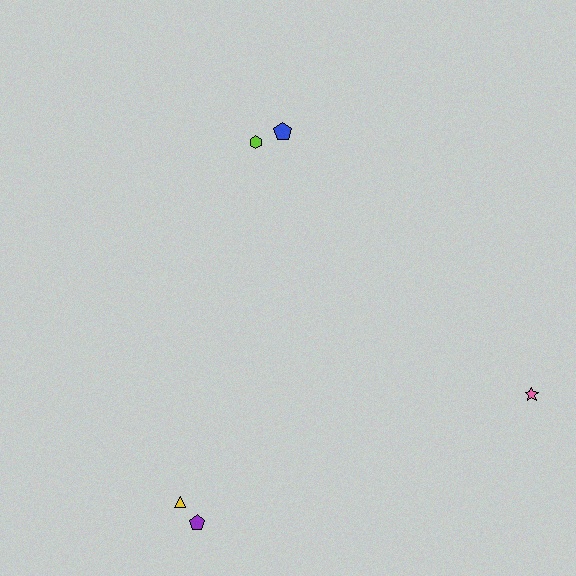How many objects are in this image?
There are 5 objects.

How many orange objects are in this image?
There are no orange objects.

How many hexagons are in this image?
There is 1 hexagon.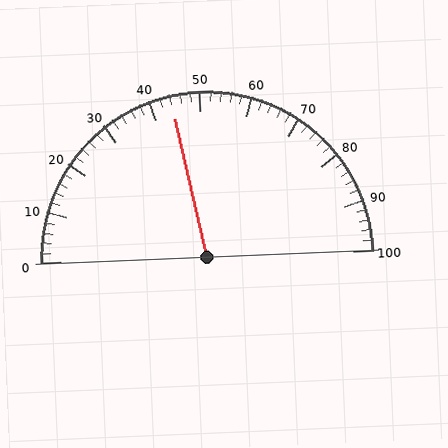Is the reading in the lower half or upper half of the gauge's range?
The reading is in the lower half of the range (0 to 100).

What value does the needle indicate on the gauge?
The needle indicates approximately 44.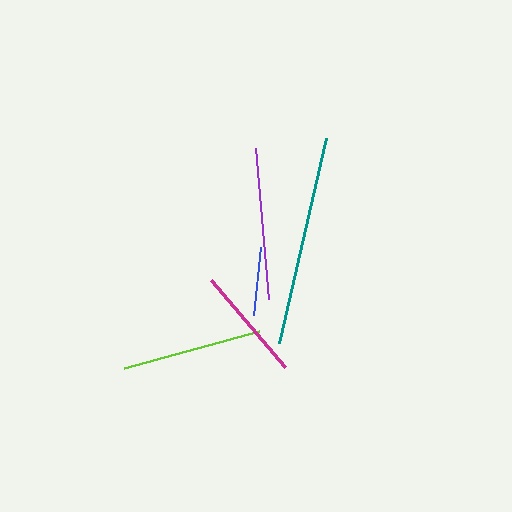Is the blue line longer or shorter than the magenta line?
The magenta line is longer than the blue line.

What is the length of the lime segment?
The lime segment is approximately 140 pixels long.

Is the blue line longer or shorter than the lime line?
The lime line is longer than the blue line.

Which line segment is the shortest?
The blue line is the shortest at approximately 68 pixels.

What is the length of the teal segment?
The teal segment is approximately 211 pixels long.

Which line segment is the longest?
The teal line is the longest at approximately 211 pixels.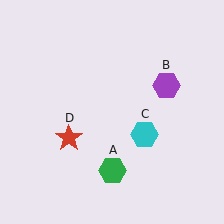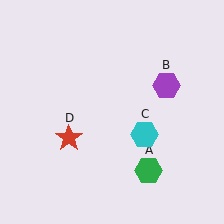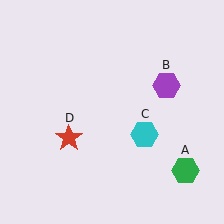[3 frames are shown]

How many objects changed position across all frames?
1 object changed position: green hexagon (object A).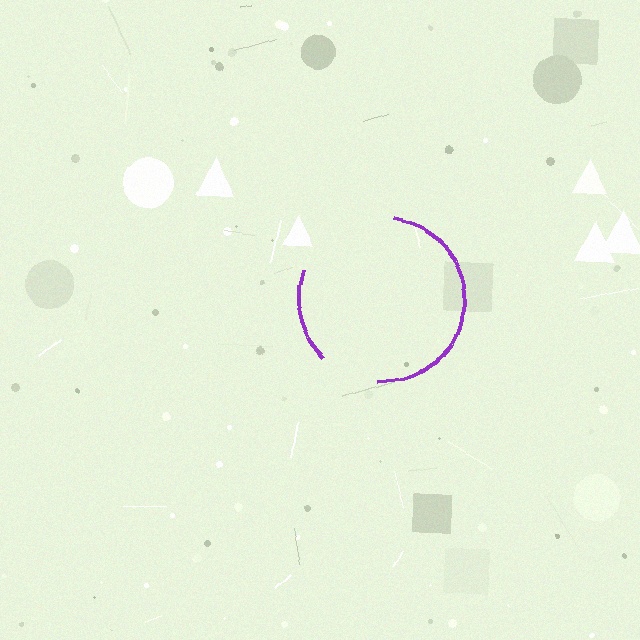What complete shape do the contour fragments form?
The contour fragments form a circle.